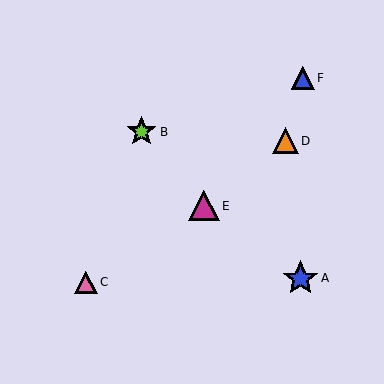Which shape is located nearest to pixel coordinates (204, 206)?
The magenta triangle (labeled E) at (204, 206) is nearest to that location.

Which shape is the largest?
The blue star (labeled A) is the largest.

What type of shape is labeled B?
Shape B is a lime star.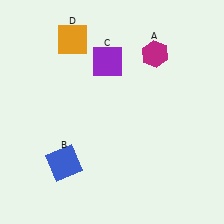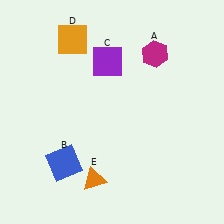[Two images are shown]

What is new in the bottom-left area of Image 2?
An orange triangle (E) was added in the bottom-left area of Image 2.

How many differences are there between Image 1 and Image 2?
There is 1 difference between the two images.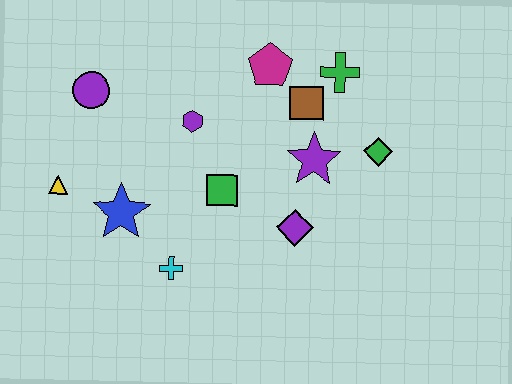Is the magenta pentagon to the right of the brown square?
No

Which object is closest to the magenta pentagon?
The brown square is closest to the magenta pentagon.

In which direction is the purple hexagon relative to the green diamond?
The purple hexagon is to the left of the green diamond.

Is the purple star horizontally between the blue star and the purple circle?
No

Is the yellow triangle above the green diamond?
No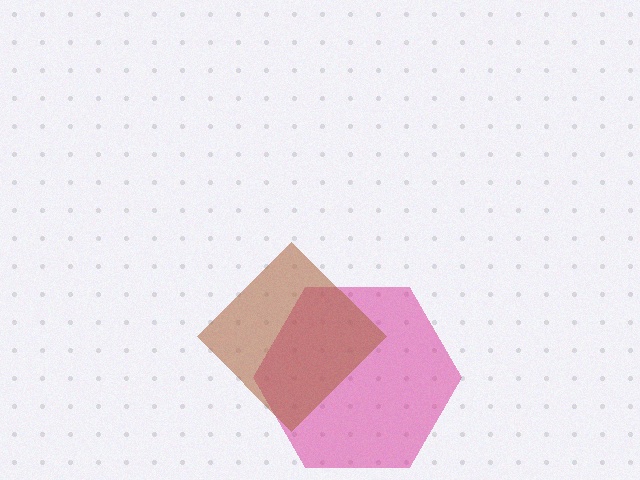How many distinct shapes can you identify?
There are 2 distinct shapes: a magenta hexagon, a brown diamond.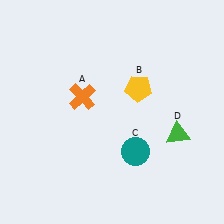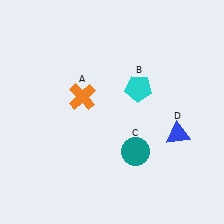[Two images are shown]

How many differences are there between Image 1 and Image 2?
There are 2 differences between the two images.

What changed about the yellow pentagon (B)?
In Image 1, B is yellow. In Image 2, it changed to cyan.